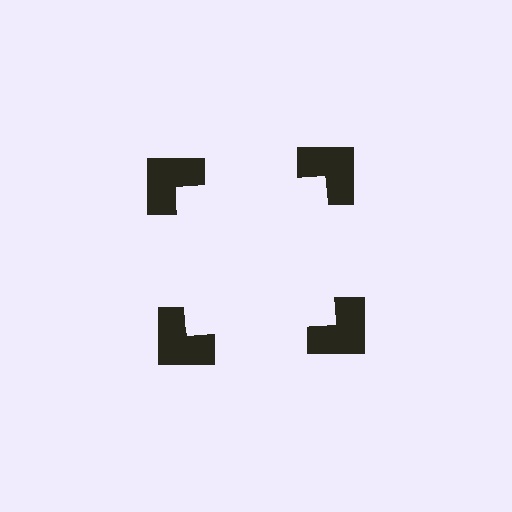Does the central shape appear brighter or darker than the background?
It typically appears slightly brighter than the background, even though no actual brightness change is drawn.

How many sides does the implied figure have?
4 sides.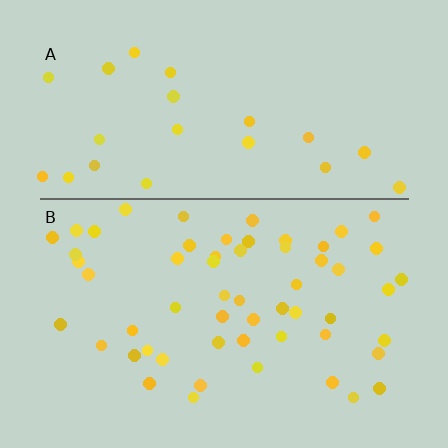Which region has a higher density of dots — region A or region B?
B (the bottom).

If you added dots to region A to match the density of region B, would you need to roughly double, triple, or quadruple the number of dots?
Approximately double.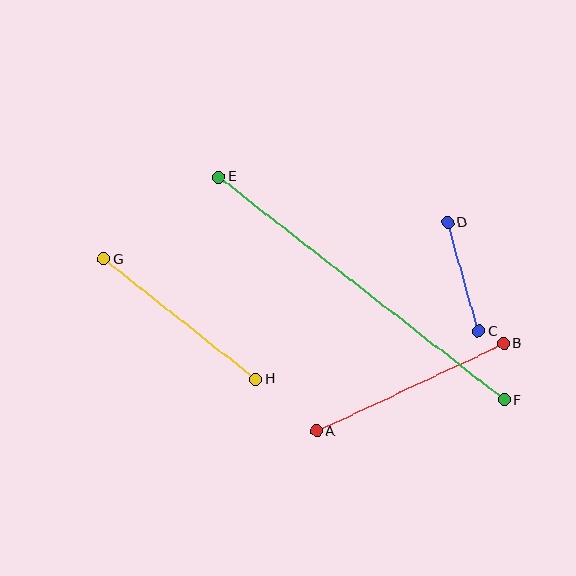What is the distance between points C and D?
The distance is approximately 113 pixels.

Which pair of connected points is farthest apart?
Points E and F are farthest apart.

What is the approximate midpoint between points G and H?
The midpoint is at approximately (180, 319) pixels.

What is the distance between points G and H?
The distance is approximately 194 pixels.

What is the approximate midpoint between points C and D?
The midpoint is at approximately (463, 277) pixels.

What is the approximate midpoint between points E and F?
The midpoint is at approximately (362, 288) pixels.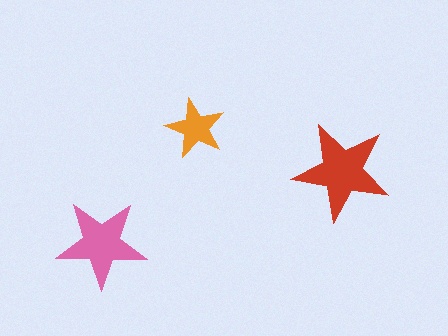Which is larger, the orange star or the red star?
The red one.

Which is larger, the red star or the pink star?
The red one.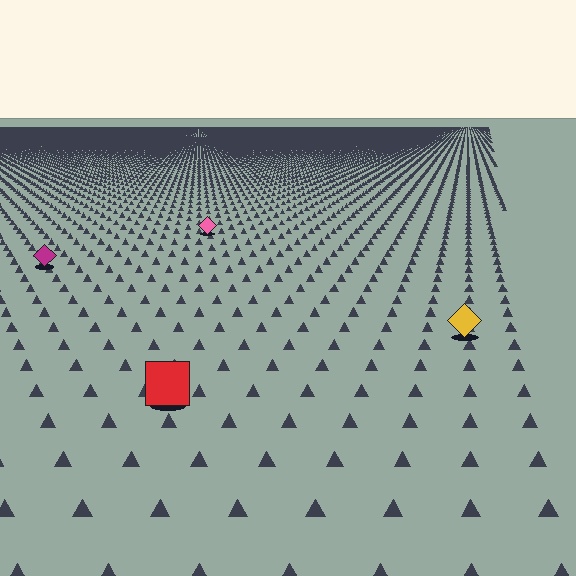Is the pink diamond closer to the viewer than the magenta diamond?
No. The magenta diamond is closer — you can tell from the texture gradient: the ground texture is coarser near it.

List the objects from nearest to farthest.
From nearest to farthest: the red square, the yellow diamond, the magenta diamond, the pink diamond.